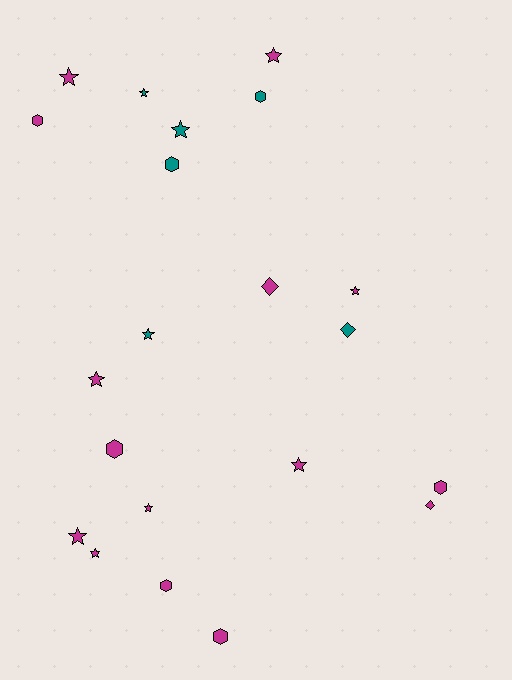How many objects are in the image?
There are 21 objects.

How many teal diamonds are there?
There is 1 teal diamond.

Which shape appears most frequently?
Star, with 11 objects.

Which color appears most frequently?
Magenta, with 15 objects.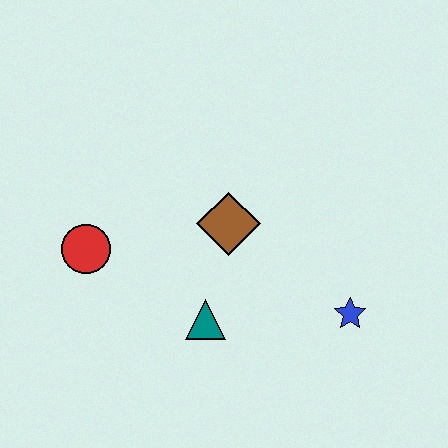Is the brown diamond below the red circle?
No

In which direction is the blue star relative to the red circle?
The blue star is to the right of the red circle.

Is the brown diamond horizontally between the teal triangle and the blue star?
Yes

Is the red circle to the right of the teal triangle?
No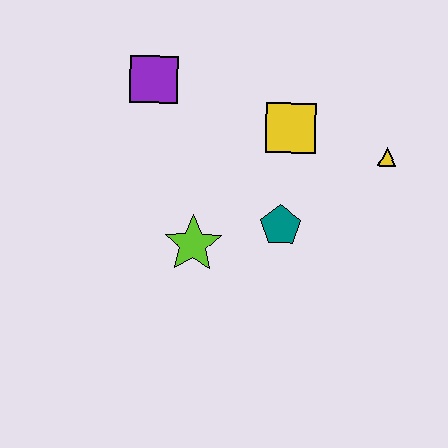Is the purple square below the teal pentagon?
No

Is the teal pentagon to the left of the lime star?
No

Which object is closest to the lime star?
The teal pentagon is closest to the lime star.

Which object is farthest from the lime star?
The yellow triangle is farthest from the lime star.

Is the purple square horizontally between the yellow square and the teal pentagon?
No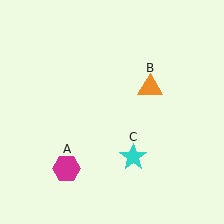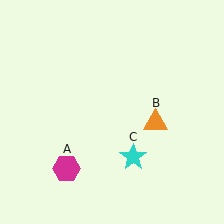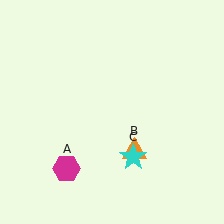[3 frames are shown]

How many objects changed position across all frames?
1 object changed position: orange triangle (object B).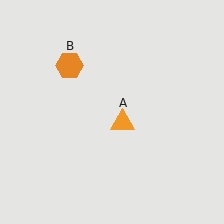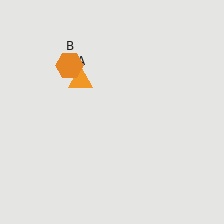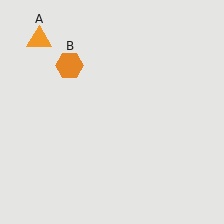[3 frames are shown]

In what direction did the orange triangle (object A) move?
The orange triangle (object A) moved up and to the left.